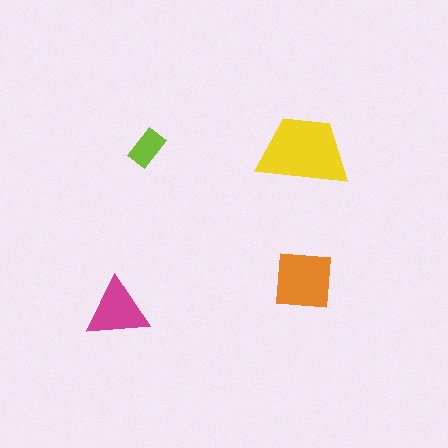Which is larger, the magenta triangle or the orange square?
The orange square.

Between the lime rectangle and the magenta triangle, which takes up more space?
The magenta triangle.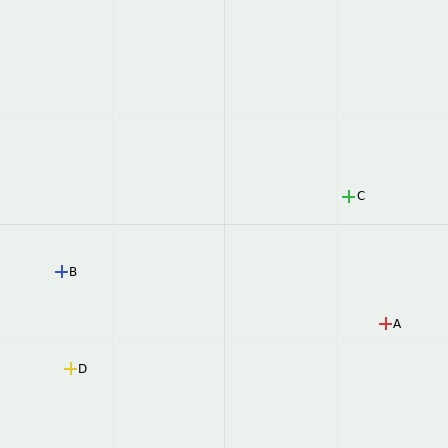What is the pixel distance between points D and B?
The distance between D and B is 97 pixels.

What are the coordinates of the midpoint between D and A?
The midpoint between D and A is at (228, 346).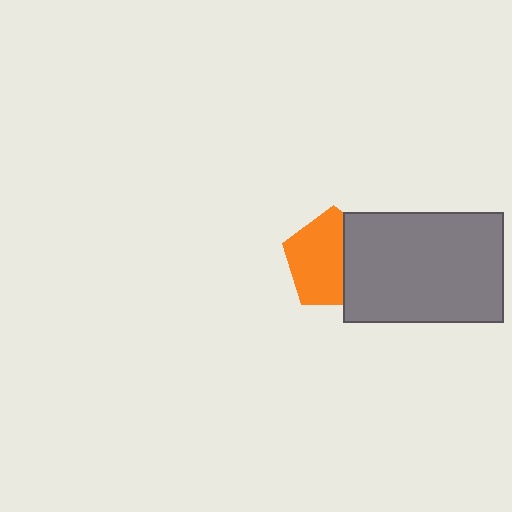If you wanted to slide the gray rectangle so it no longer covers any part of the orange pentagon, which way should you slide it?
Slide it right — that is the most direct way to separate the two shapes.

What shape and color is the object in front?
The object in front is a gray rectangle.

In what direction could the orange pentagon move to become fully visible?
The orange pentagon could move left. That would shift it out from behind the gray rectangle entirely.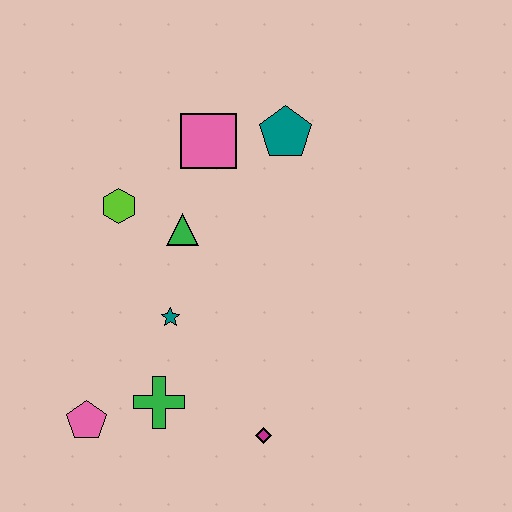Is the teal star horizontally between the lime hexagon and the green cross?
No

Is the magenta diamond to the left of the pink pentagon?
No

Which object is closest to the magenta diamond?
The green cross is closest to the magenta diamond.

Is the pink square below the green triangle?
No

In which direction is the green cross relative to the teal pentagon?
The green cross is below the teal pentagon.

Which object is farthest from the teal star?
The teal pentagon is farthest from the teal star.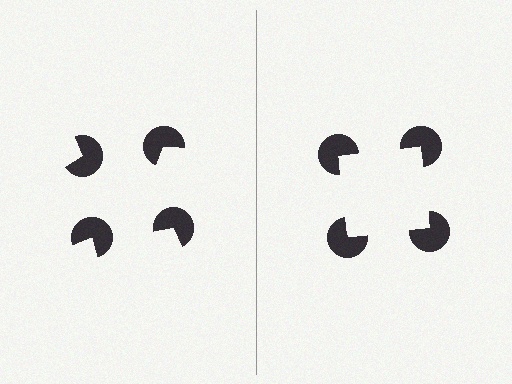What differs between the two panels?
The pac-man discs are positioned identically on both sides; only the wedge orientations differ. On the right they align to a square; on the left they are misaligned.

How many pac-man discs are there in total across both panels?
8 — 4 on each side.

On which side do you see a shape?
An illusory square appears on the right side. On the left side the wedge cuts are rotated, so no coherent shape forms.